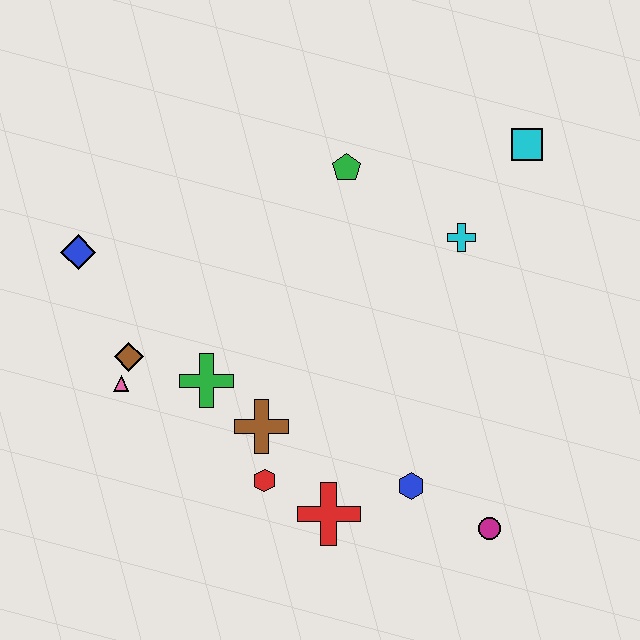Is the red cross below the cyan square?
Yes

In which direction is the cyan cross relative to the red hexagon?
The cyan cross is above the red hexagon.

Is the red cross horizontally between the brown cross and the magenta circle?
Yes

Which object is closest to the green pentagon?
The cyan cross is closest to the green pentagon.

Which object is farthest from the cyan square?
The pink triangle is farthest from the cyan square.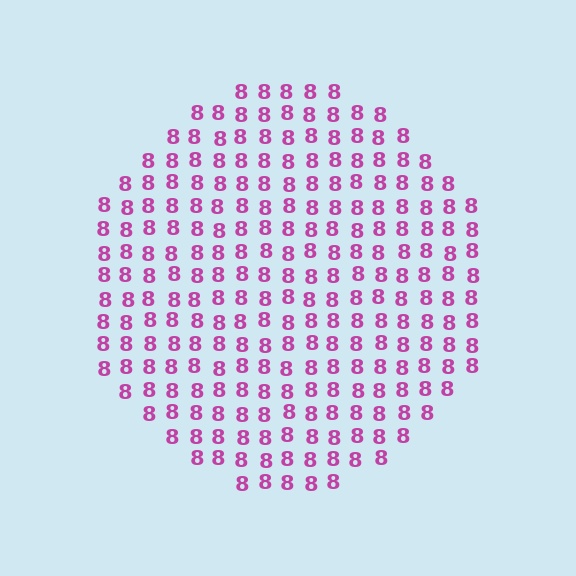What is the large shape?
The large shape is a circle.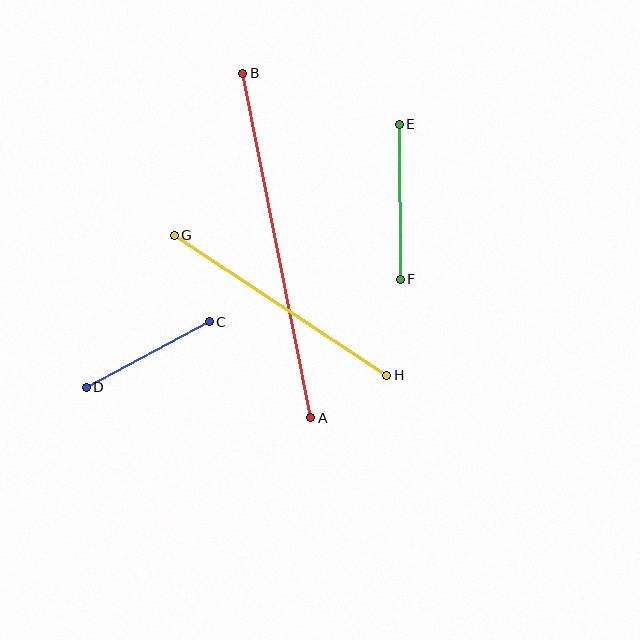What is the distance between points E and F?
The distance is approximately 155 pixels.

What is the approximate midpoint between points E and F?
The midpoint is at approximately (400, 202) pixels.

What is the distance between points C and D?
The distance is approximately 140 pixels.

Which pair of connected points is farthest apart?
Points A and B are farthest apart.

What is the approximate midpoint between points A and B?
The midpoint is at approximately (277, 246) pixels.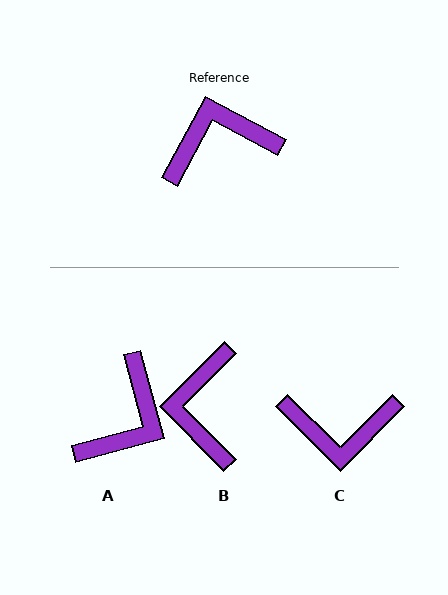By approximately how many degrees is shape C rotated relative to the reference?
Approximately 163 degrees counter-clockwise.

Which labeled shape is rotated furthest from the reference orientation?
C, about 163 degrees away.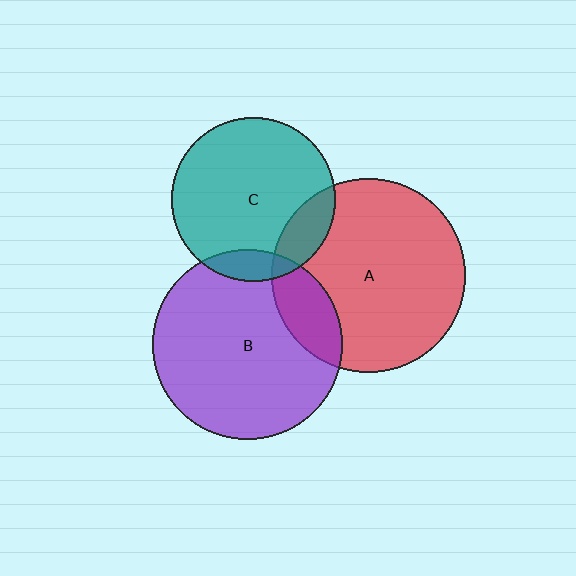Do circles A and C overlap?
Yes.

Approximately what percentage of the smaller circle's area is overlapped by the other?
Approximately 15%.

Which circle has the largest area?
Circle A (red).